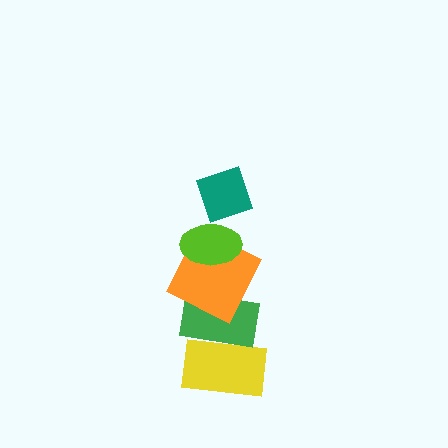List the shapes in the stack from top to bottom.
From top to bottom: the teal diamond, the lime ellipse, the orange square, the green rectangle, the yellow rectangle.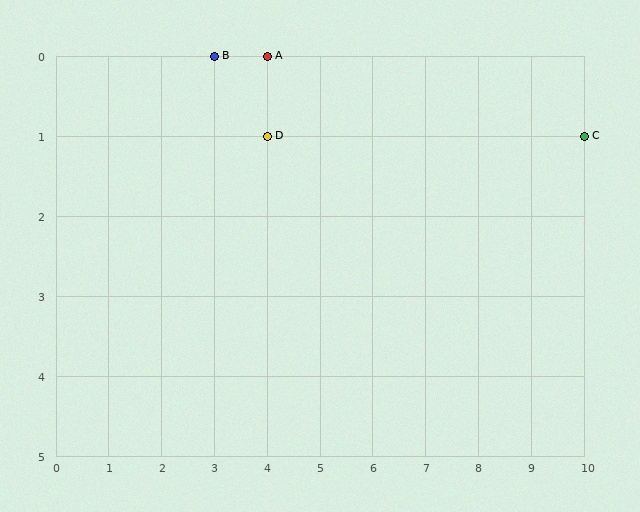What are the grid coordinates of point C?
Point C is at grid coordinates (10, 1).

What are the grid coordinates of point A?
Point A is at grid coordinates (4, 0).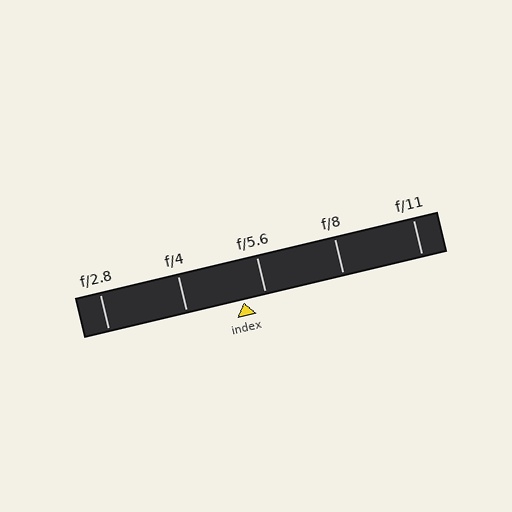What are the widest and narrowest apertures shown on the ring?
The widest aperture shown is f/2.8 and the narrowest is f/11.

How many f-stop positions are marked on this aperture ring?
There are 5 f-stop positions marked.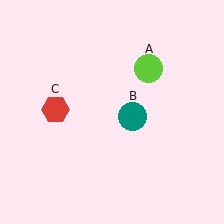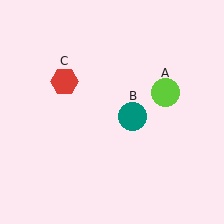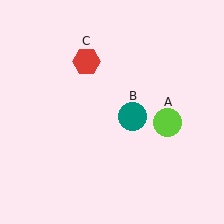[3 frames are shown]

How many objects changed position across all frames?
2 objects changed position: lime circle (object A), red hexagon (object C).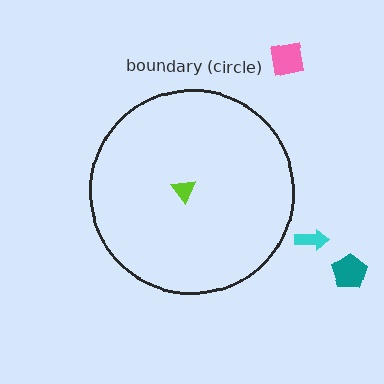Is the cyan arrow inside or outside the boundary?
Outside.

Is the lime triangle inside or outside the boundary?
Inside.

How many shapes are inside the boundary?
1 inside, 3 outside.